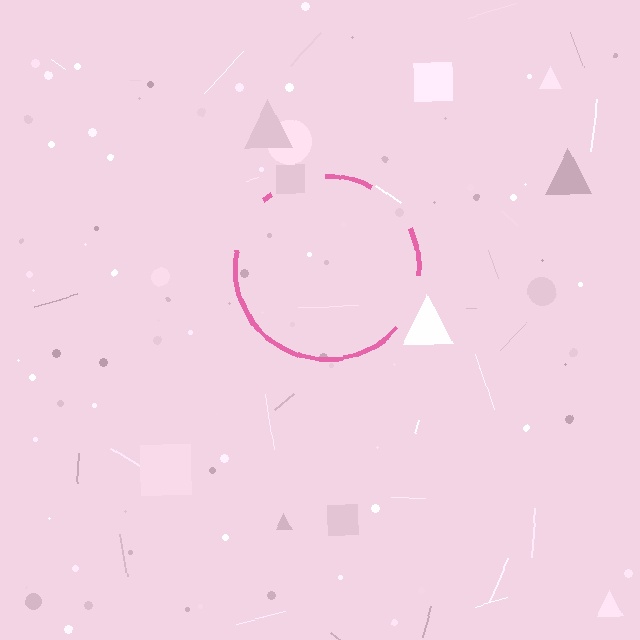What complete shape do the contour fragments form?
The contour fragments form a circle.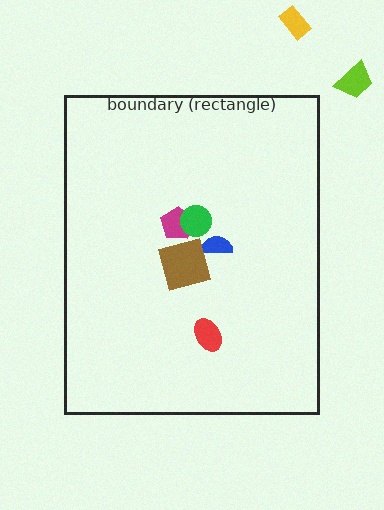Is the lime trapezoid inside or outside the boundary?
Outside.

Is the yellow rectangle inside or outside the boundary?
Outside.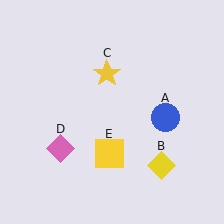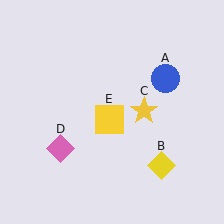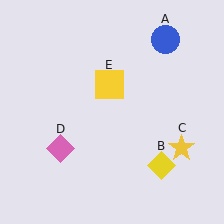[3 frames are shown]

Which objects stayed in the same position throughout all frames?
Yellow diamond (object B) and pink diamond (object D) remained stationary.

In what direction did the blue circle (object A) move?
The blue circle (object A) moved up.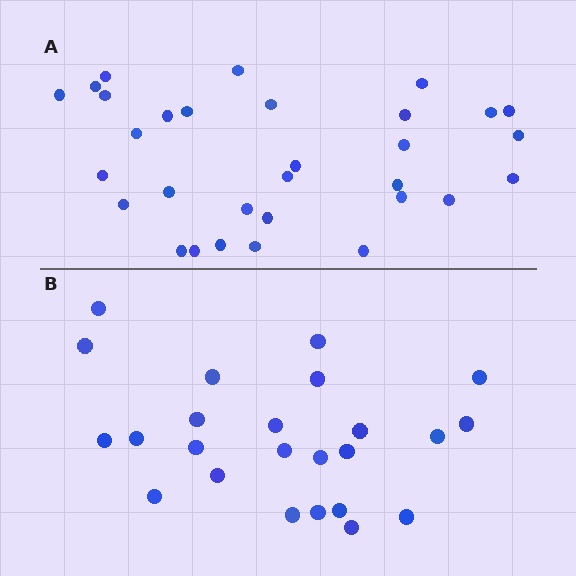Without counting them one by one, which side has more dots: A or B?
Region A (the top region) has more dots.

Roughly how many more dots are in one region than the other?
Region A has roughly 8 or so more dots than region B.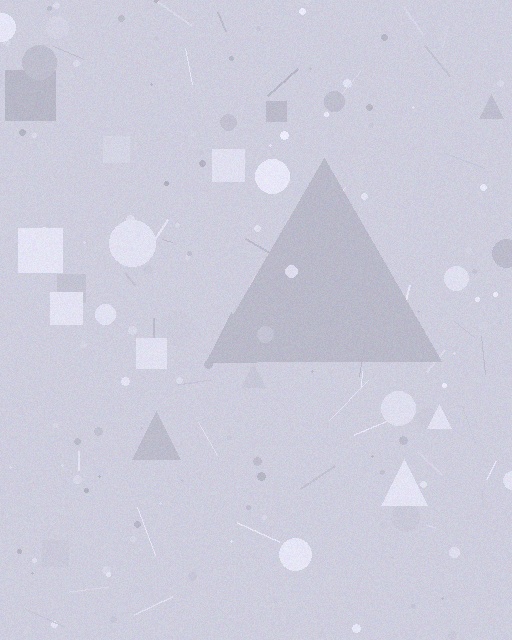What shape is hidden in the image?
A triangle is hidden in the image.